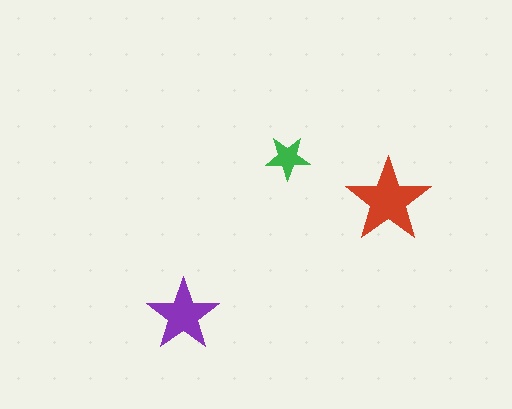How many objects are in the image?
There are 3 objects in the image.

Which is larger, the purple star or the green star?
The purple one.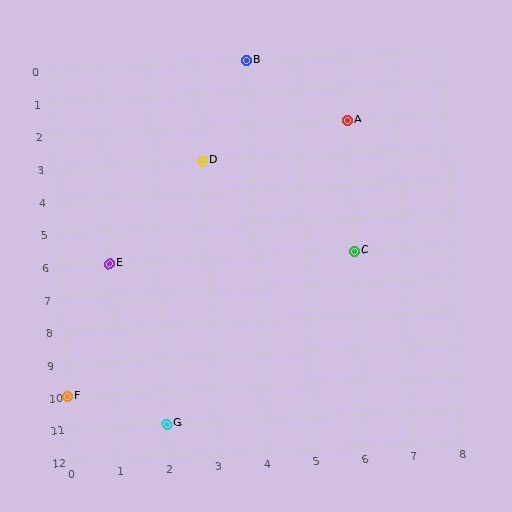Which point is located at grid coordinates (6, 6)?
Point C is at (6, 6).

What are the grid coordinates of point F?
Point F is at grid coordinates (0, 10).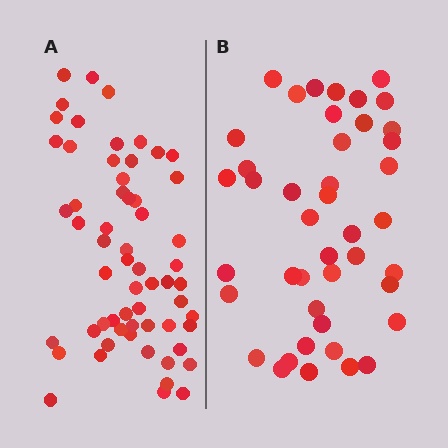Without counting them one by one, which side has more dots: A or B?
Region A (the left region) has more dots.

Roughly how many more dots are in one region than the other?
Region A has approximately 15 more dots than region B.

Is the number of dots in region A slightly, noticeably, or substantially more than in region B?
Region A has noticeably more, but not dramatically so. The ratio is roughly 1.4 to 1.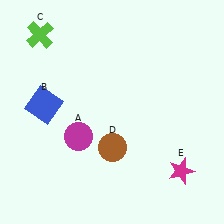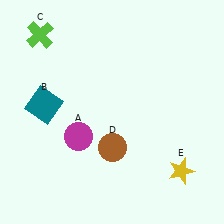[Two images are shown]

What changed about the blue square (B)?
In Image 1, B is blue. In Image 2, it changed to teal.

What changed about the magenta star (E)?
In Image 1, E is magenta. In Image 2, it changed to yellow.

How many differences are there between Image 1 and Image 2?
There are 2 differences between the two images.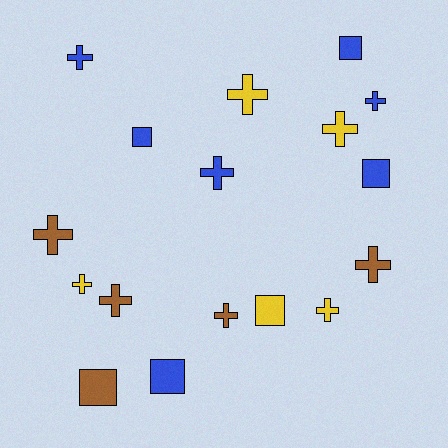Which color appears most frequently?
Blue, with 7 objects.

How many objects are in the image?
There are 17 objects.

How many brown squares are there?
There is 1 brown square.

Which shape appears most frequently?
Cross, with 11 objects.